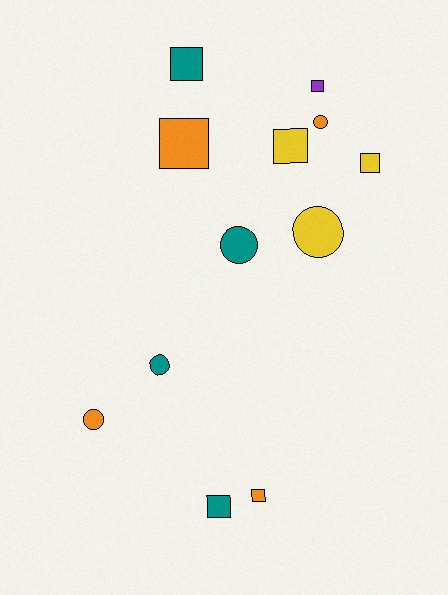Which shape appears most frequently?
Square, with 7 objects.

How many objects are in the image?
There are 12 objects.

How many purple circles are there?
There are no purple circles.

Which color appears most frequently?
Orange, with 4 objects.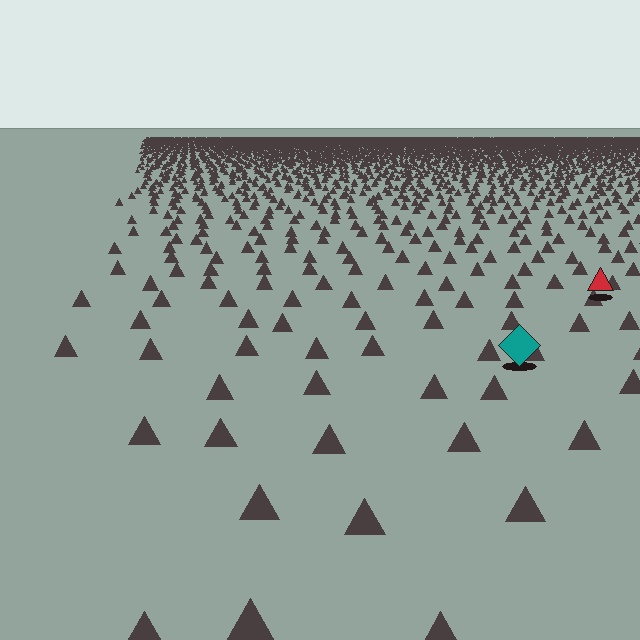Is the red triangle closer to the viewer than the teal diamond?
No. The teal diamond is closer — you can tell from the texture gradient: the ground texture is coarser near it.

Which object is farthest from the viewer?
The red triangle is farthest from the viewer. It appears smaller and the ground texture around it is denser.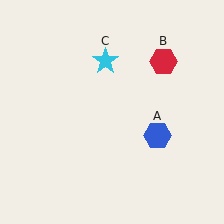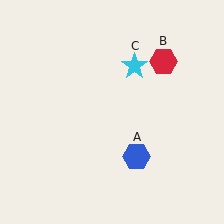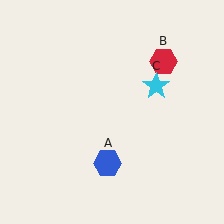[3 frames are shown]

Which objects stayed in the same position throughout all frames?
Red hexagon (object B) remained stationary.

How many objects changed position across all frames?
2 objects changed position: blue hexagon (object A), cyan star (object C).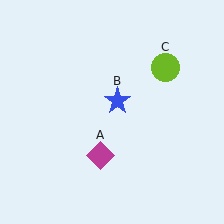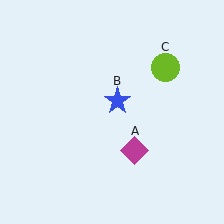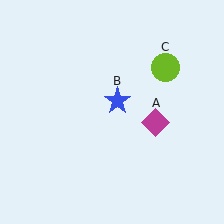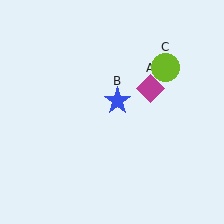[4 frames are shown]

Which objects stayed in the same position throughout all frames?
Blue star (object B) and lime circle (object C) remained stationary.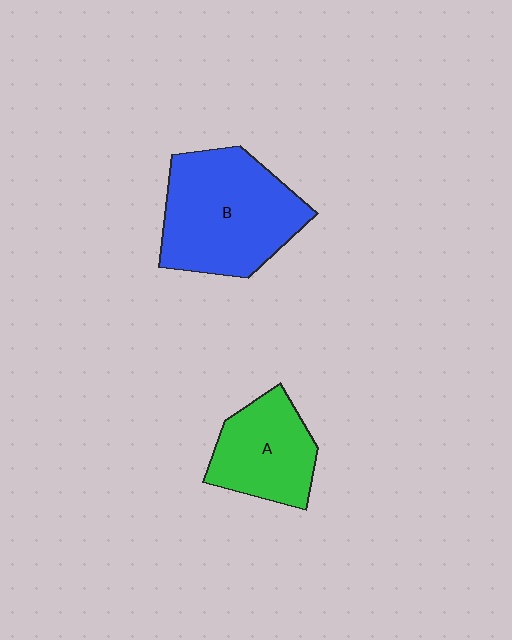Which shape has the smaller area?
Shape A (green).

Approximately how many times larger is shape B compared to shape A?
Approximately 1.6 times.